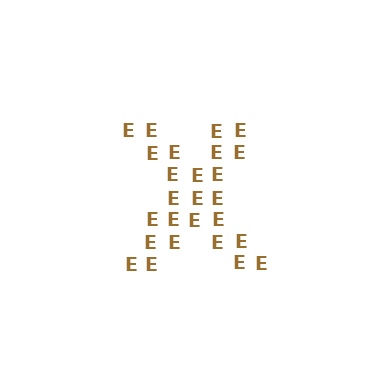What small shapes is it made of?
It is made of small letter E's.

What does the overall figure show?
The overall figure shows the letter X.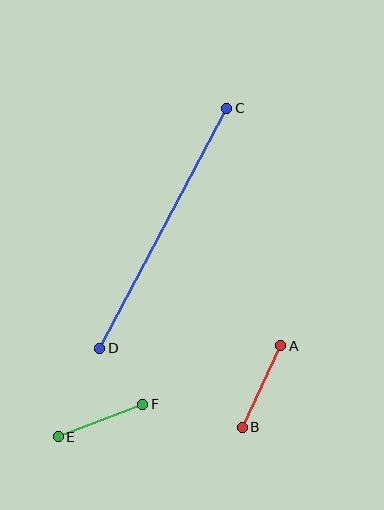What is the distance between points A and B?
The distance is approximately 90 pixels.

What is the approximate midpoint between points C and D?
The midpoint is at approximately (163, 228) pixels.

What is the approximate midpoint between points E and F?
The midpoint is at approximately (101, 421) pixels.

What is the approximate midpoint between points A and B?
The midpoint is at approximately (261, 387) pixels.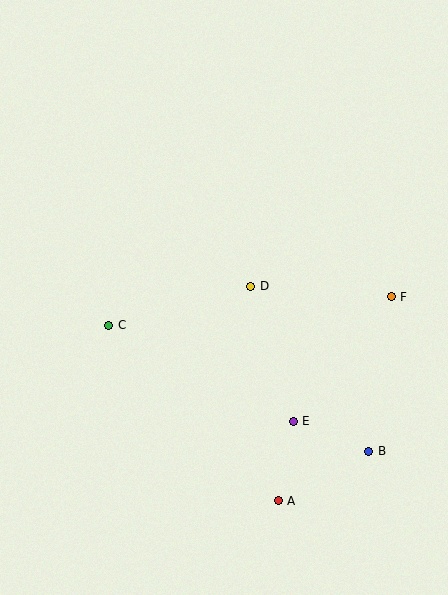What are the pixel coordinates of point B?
Point B is at (369, 451).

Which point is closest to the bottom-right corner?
Point B is closest to the bottom-right corner.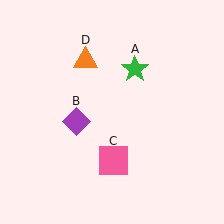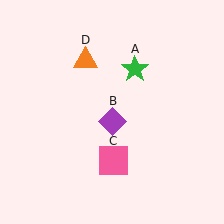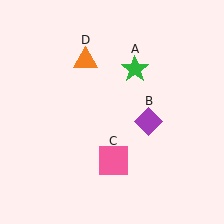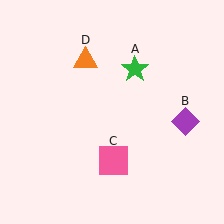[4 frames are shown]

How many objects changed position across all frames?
1 object changed position: purple diamond (object B).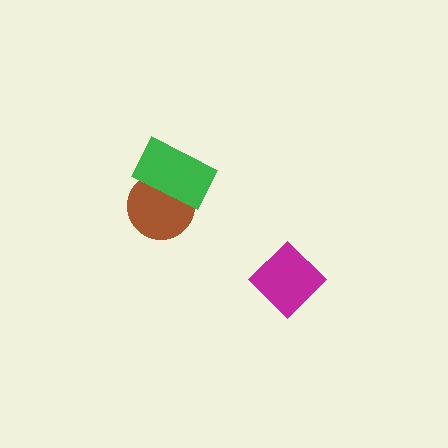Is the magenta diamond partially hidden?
No, no other shape covers it.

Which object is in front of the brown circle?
The green rectangle is in front of the brown circle.